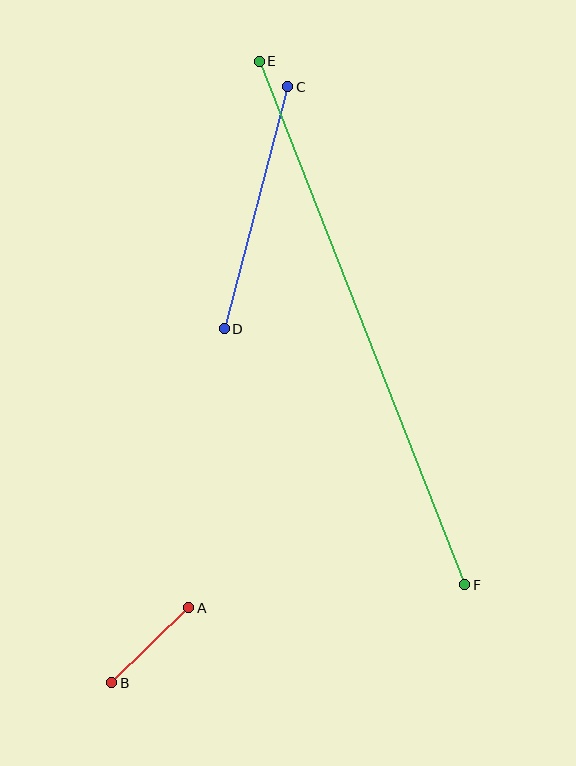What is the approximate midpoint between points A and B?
The midpoint is at approximately (150, 645) pixels.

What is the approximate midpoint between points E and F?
The midpoint is at approximately (362, 323) pixels.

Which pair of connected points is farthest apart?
Points E and F are farthest apart.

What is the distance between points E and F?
The distance is approximately 562 pixels.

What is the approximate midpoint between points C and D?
The midpoint is at approximately (256, 208) pixels.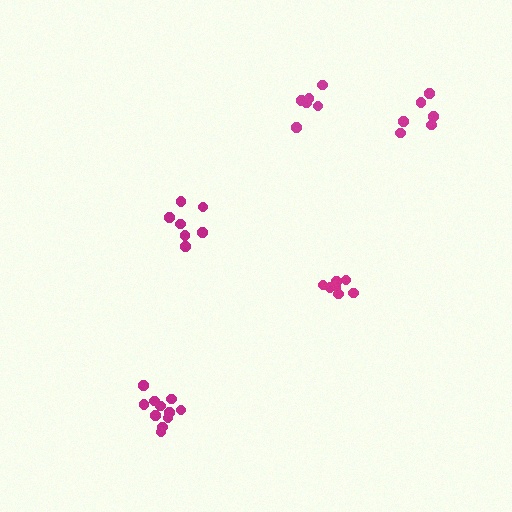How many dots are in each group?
Group 1: 6 dots, Group 2: 7 dots, Group 3: 7 dots, Group 4: 12 dots, Group 5: 6 dots (38 total).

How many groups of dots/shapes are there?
There are 5 groups.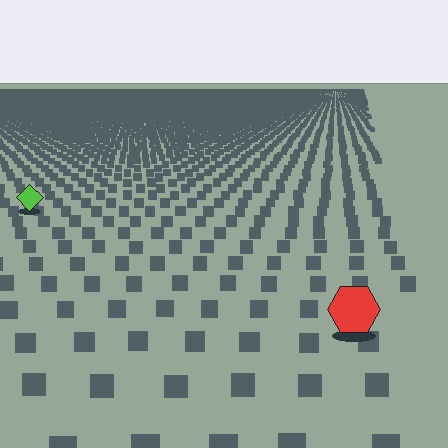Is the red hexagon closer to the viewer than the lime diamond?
Yes. The red hexagon is closer — you can tell from the texture gradient: the ground texture is coarser near it.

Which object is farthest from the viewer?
The lime diamond is farthest from the viewer. It appears smaller and the ground texture around it is denser.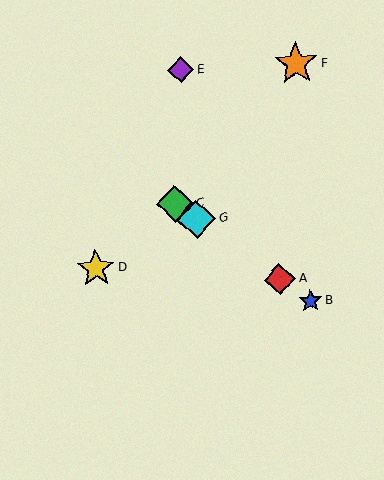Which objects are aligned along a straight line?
Objects A, B, C, G are aligned along a straight line.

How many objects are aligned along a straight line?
4 objects (A, B, C, G) are aligned along a straight line.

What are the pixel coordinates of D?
Object D is at (96, 268).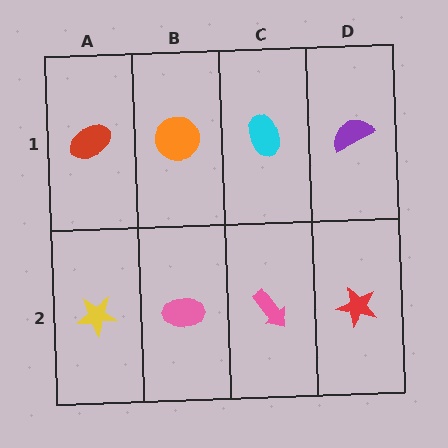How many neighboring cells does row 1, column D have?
2.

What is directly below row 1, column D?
A red star.